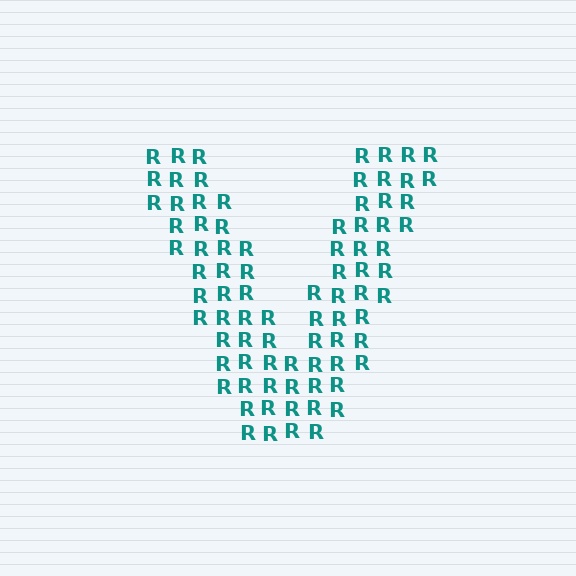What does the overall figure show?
The overall figure shows the letter V.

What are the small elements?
The small elements are letter R's.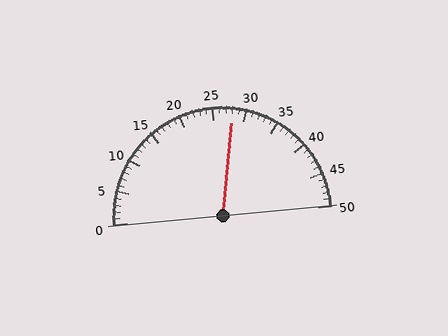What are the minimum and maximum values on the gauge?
The gauge ranges from 0 to 50.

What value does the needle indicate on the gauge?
The needle indicates approximately 28.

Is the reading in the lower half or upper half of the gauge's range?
The reading is in the upper half of the range (0 to 50).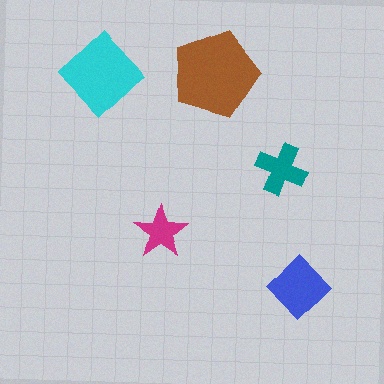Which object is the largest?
The brown pentagon.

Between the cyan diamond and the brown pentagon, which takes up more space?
The brown pentagon.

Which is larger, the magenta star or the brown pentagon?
The brown pentagon.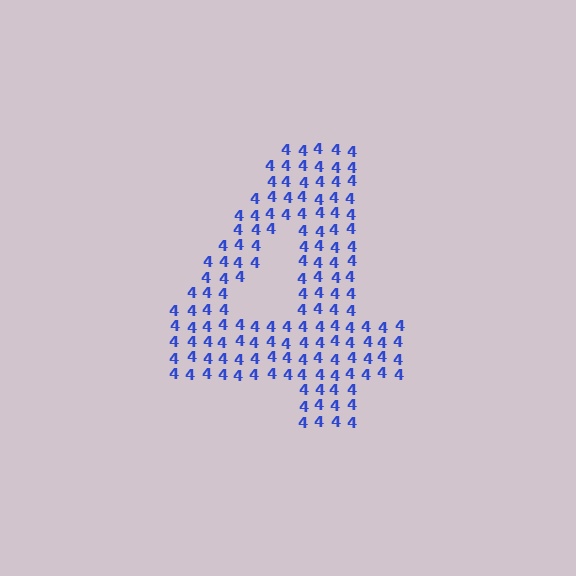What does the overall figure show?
The overall figure shows the digit 4.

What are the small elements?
The small elements are digit 4's.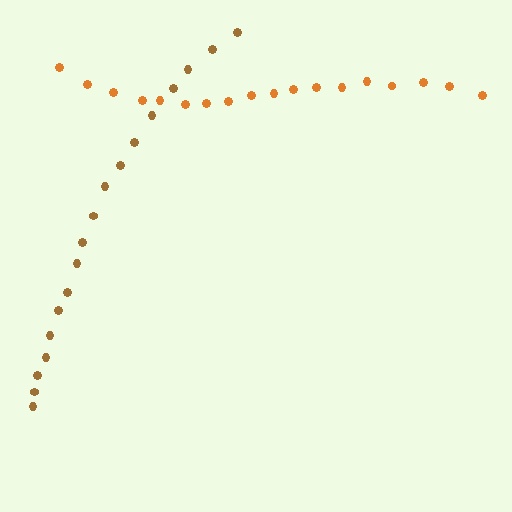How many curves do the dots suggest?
There are 2 distinct paths.